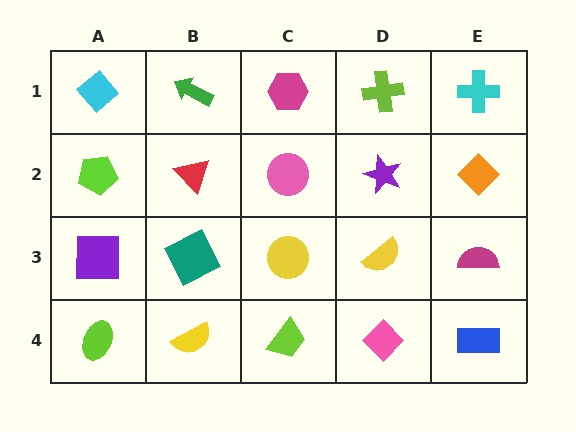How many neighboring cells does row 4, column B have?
3.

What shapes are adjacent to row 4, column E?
A magenta semicircle (row 3, column E), a pink diamond (row 4, column D).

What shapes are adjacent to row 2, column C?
A magenta hexagon (row 1, column C), a yellow circle (row 3, column C), a red triangle (row 2, column B), a purple star (row 2, column D).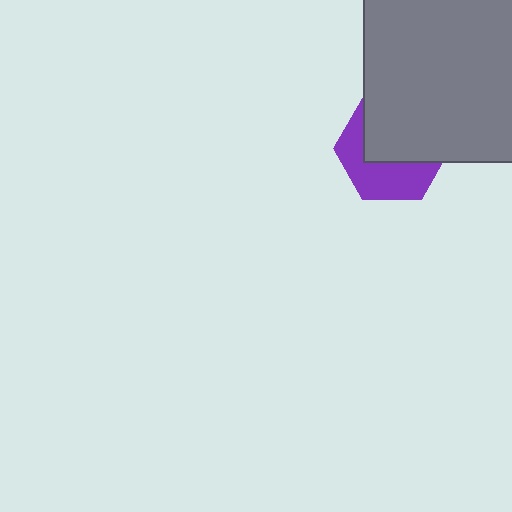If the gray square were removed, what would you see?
You would see the complete purple hexagon.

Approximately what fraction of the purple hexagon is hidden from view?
Roughly 55% of the purple hexagon is hidden behind the gray square.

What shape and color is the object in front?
The object in front is a gray square.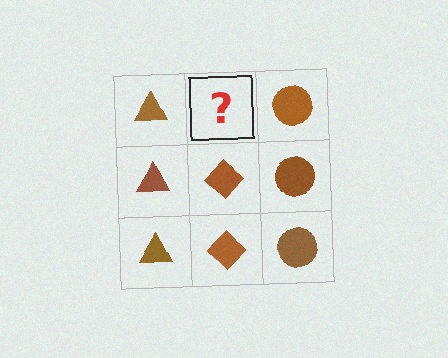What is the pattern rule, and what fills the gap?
The rule is that each column has a consistent shape. The gap should be filled with a brown diamond.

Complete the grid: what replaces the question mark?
The question mark should be replaced with a brown diamond.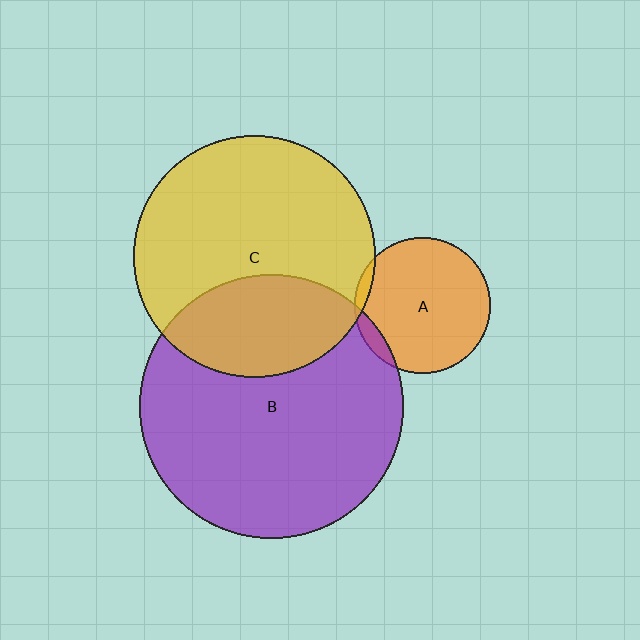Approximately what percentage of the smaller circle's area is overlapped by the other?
Approximately 30%.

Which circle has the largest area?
Circle B (purple).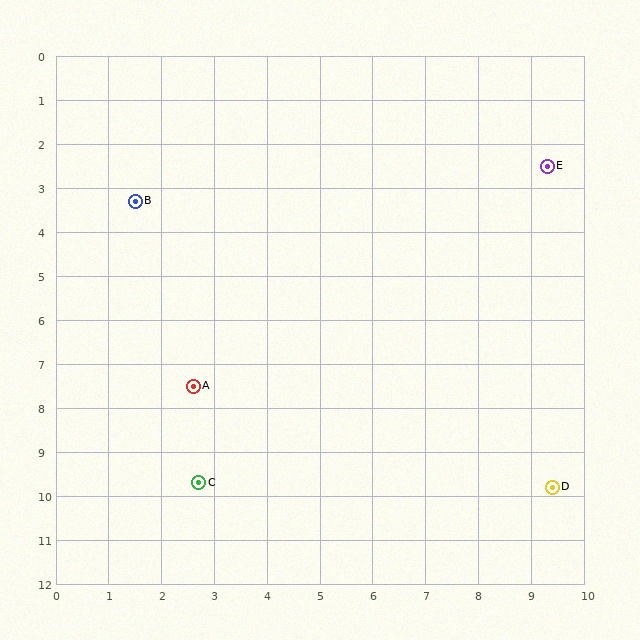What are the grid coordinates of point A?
Point A is at approximately (2.6, 7.5).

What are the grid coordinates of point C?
Point C is at approximately (2.7, 9.7).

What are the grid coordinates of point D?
Point D is at approximately (9.4, 9.8).